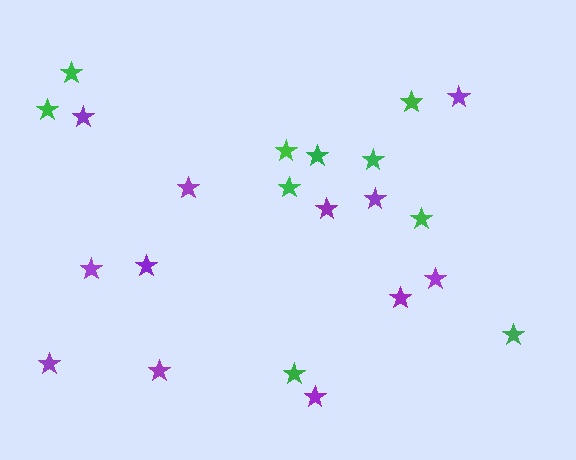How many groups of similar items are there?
There are 2 groups: one group of green stars (10) and one group of purple stars (12).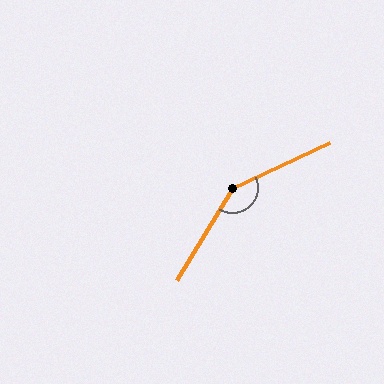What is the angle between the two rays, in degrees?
Approximately 146 degrees.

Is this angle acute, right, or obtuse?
It is obtuse.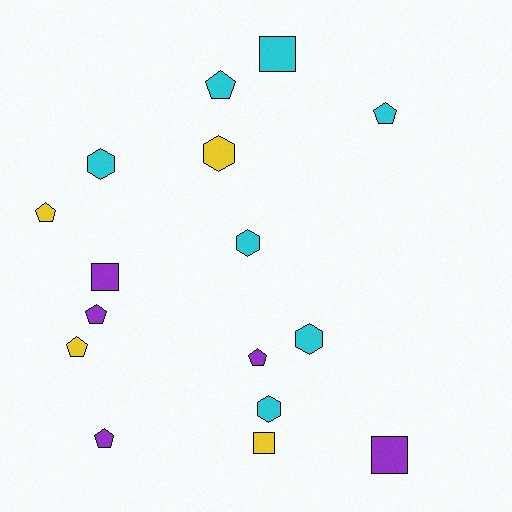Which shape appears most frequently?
Pentagon, with 7 objects.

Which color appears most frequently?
Cyan, with 7 objects.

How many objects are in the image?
There are 16 objects.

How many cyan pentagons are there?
There are 2 cyan pentagons.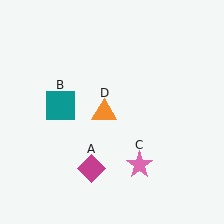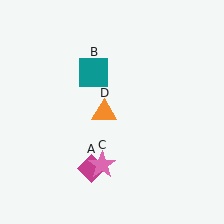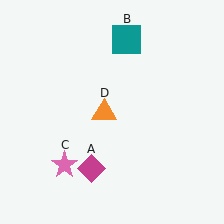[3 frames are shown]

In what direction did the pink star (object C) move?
The pink star (object C) moved left.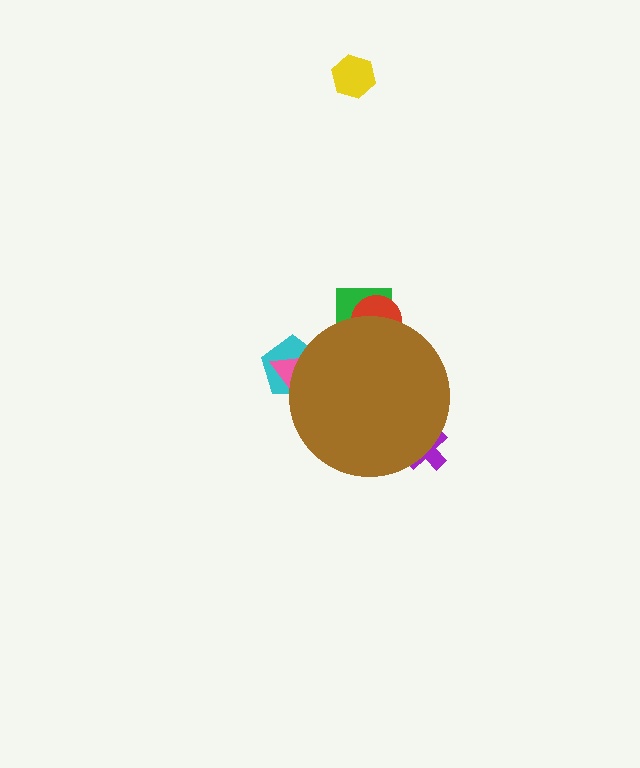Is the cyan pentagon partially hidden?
Yes, the cyan pentagon is partially hidden behind the brown circle.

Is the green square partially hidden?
Yes, the green square is partially hidden behind the brown circle.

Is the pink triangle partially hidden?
Yes, the pink triangle is partially hidden behind the brown circle.